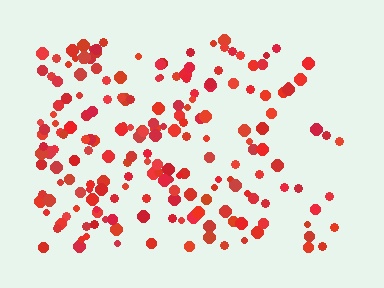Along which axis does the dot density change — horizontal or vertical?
Horizontal.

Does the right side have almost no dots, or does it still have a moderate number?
Still a moderate number, just noticeably fewer than the left.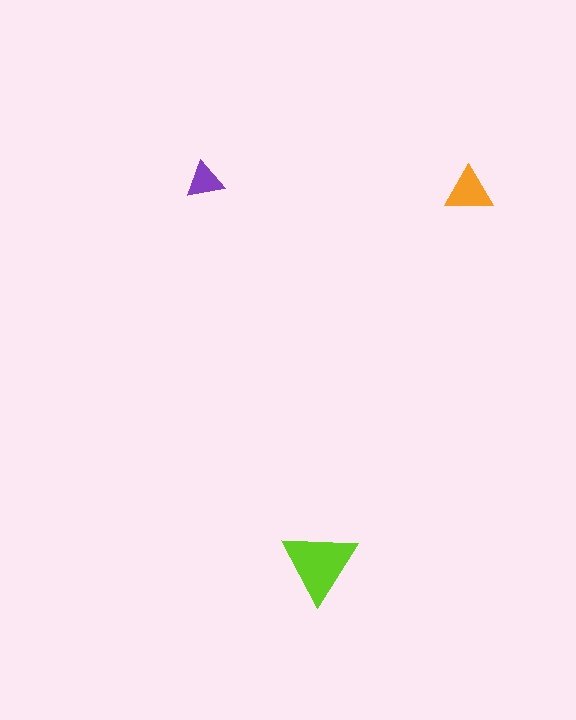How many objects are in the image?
There are 3 objects in the image.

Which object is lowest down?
The lime triangle is bottommost.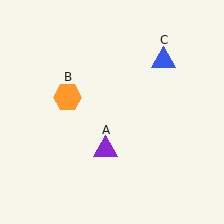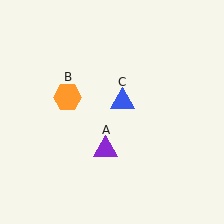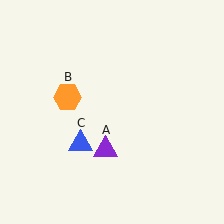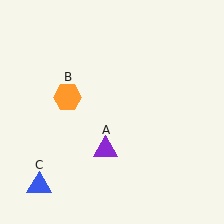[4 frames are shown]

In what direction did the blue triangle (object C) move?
The blue triangle (object C) moved down and to the left.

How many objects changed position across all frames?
1 object changed position: blue triangle (object C).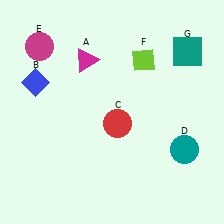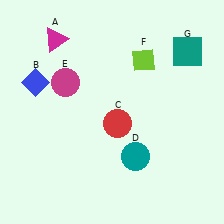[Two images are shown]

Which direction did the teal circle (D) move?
The teal circle (D) moved left.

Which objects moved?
The objects that moved are: the magenta triangle (A), the teal circle (D), the magenta circle (E).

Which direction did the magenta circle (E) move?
The magenta circle (E) moved down.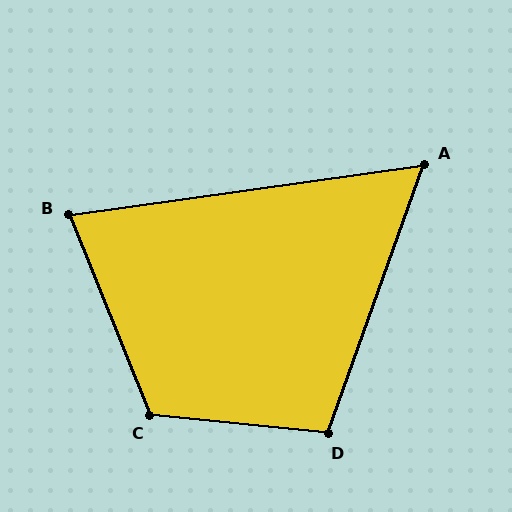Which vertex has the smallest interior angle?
A, at approximately 62 degrees.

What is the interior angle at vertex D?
Approximately 104 degrees (obtuse).